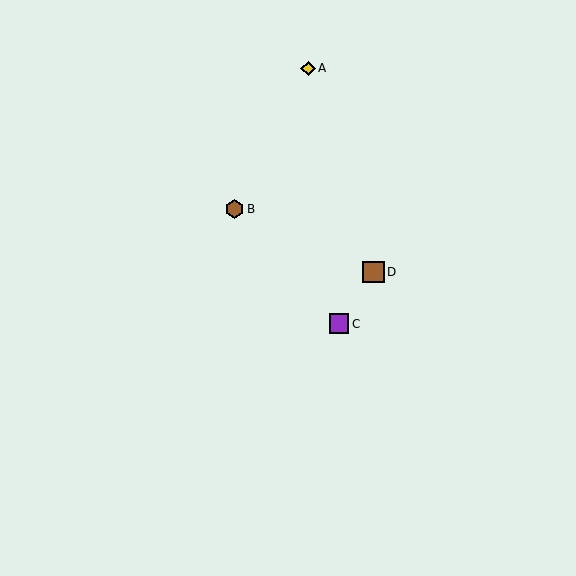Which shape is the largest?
The brown square (labeled D) is the largest.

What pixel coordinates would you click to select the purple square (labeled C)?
Click at (339, 324) to select the purple square C.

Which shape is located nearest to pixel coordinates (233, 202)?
The brown hexagon (labeled B) at (235, 209) is nearest to that location.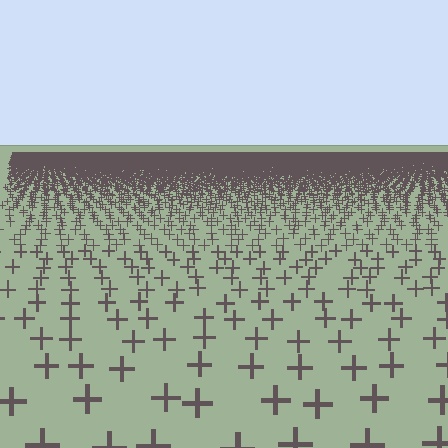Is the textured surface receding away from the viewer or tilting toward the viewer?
The surface is receding away from the viewer. Texture elements get smaller and denser toward the top.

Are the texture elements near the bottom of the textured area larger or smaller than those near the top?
Larger. Near the bottom, elements are closer to the viewer and appear at a bigger on-screen size.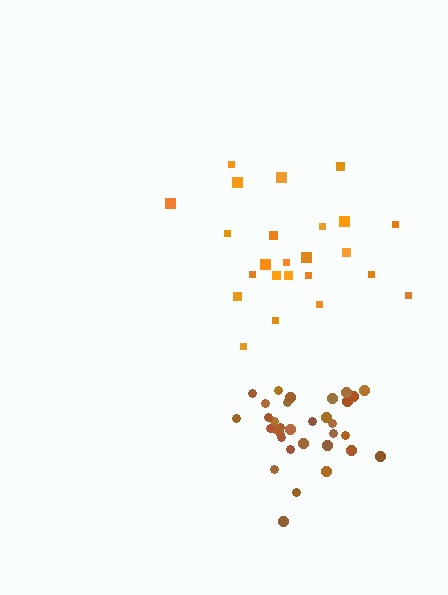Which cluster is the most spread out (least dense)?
Orange.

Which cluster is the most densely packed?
Brown.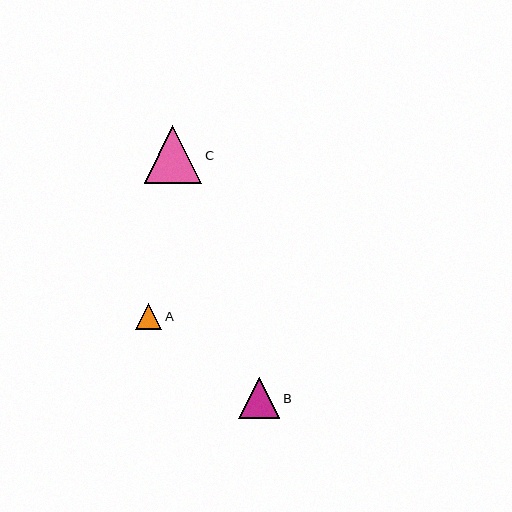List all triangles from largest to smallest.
From largest to smallest: C, B, A.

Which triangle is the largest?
Triangle C is the largest with a size of approximately 58 pixels.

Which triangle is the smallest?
Triangle A is the smallest with a size of approximately 26 pixels.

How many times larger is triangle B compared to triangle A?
Triangle B is approximately 1.6 times the size of triangle A.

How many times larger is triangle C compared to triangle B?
Triangle C is approximately 1.4 times the size of triangle B.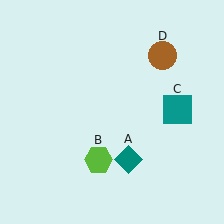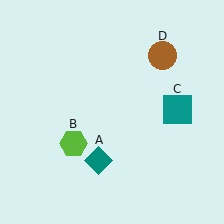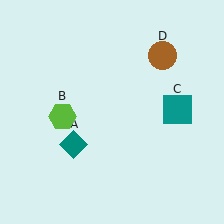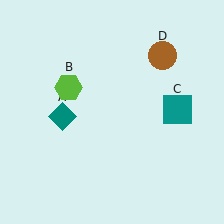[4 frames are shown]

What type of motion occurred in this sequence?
The teal diamond (object A), lime hexagon (object B) rotated clockwise around the center of the scene.